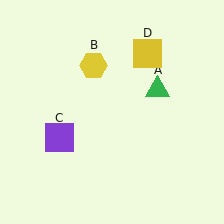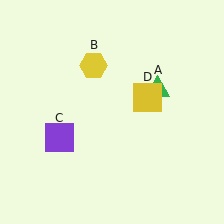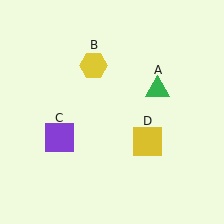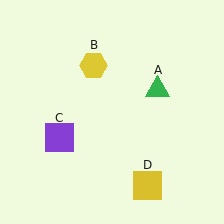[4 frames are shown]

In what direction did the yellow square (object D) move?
The yellow square (object D) moved down.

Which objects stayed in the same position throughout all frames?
Green triangle (object A) and yellow hexagon (object B) and purple square (object C) remained stationary.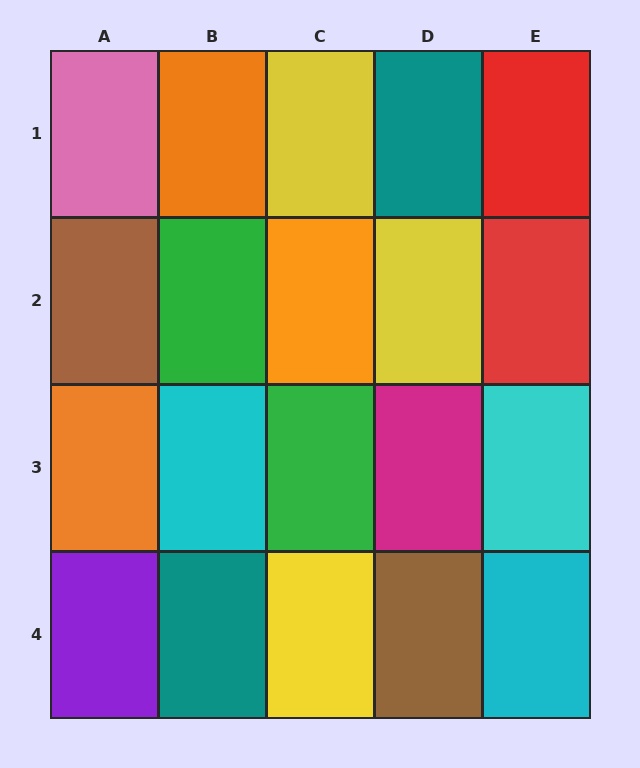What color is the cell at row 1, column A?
Pink.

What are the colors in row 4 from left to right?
Purple, teal, yellow, brown, cyan.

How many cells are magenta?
1 cell is magenta.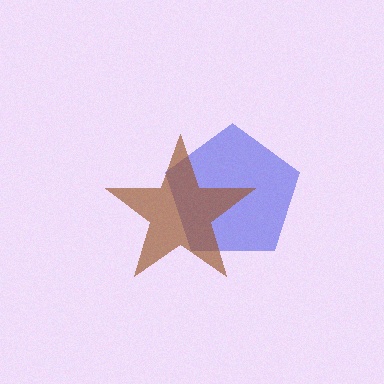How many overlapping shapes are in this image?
There are 2 overlapping shapes in the image.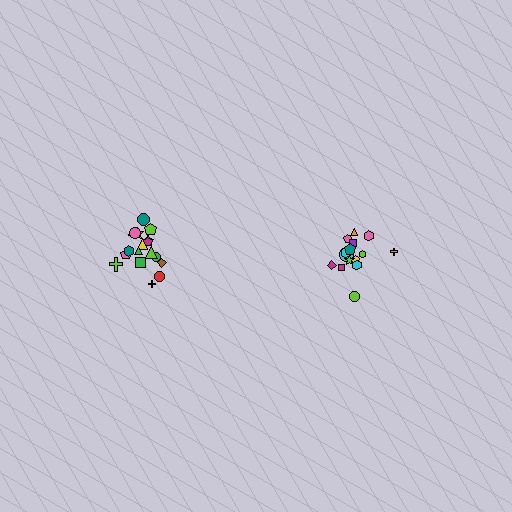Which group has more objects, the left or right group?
The left group.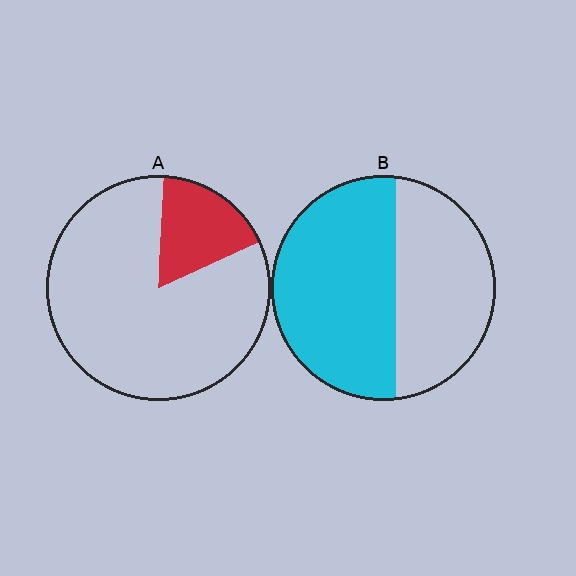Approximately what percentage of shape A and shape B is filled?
A is approximately 20% and B is approximately 55%.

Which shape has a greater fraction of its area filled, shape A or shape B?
Shape B.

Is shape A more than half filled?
No.